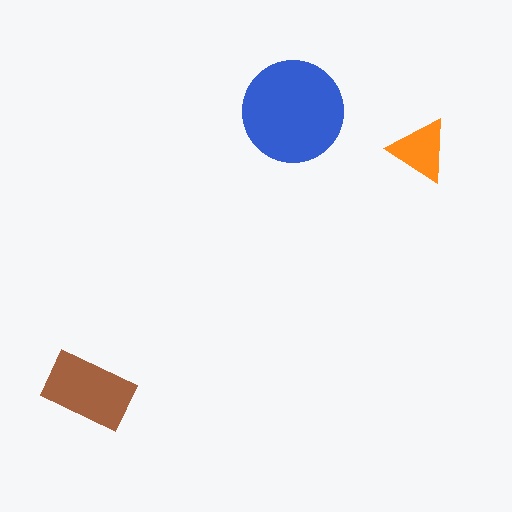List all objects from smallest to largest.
The orange triangle, the brown rectangle, the blue circle.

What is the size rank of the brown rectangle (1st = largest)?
2nd.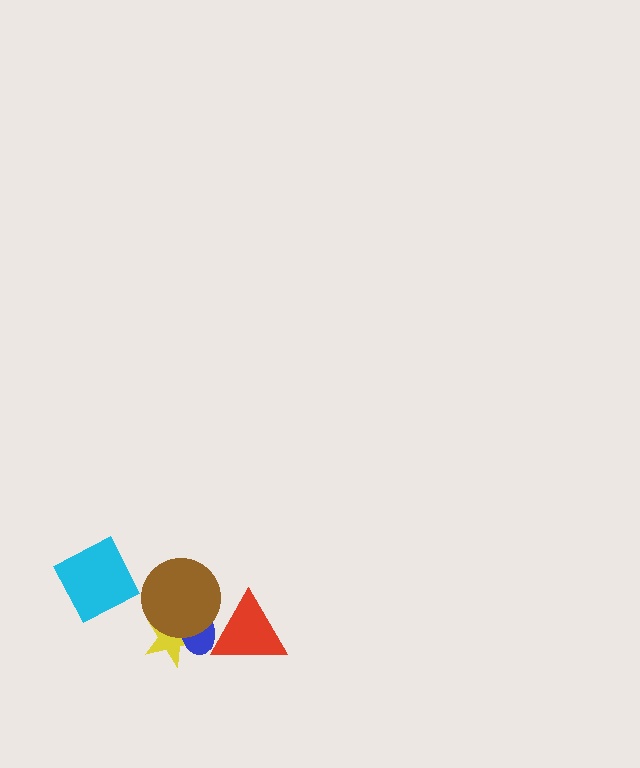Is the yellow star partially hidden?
Yes, it is partially covered by another shape.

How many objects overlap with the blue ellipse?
3 objects overlap with the blue ellipse.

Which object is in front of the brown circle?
The red triangle is in front of the brown circle.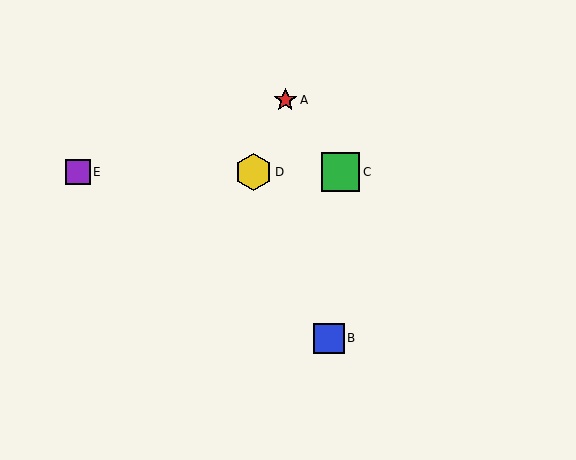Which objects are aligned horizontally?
Objects C, D, E are aligned horizontally.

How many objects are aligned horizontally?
3 objects (C, D, E) are aligned horizontally.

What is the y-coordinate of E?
Object E is at y≈172.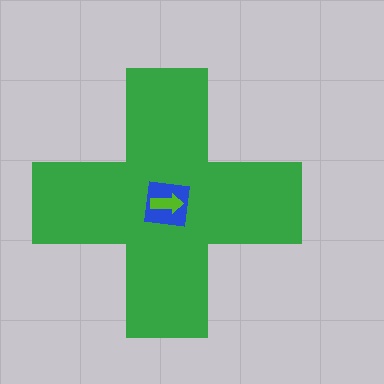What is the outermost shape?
The green cross.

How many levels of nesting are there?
3.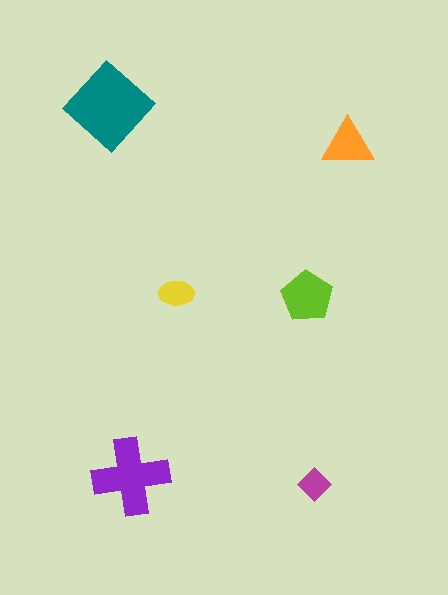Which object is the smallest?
The magenta diamond.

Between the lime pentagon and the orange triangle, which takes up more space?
The lime pentagon.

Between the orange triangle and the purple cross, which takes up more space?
The purple cross.